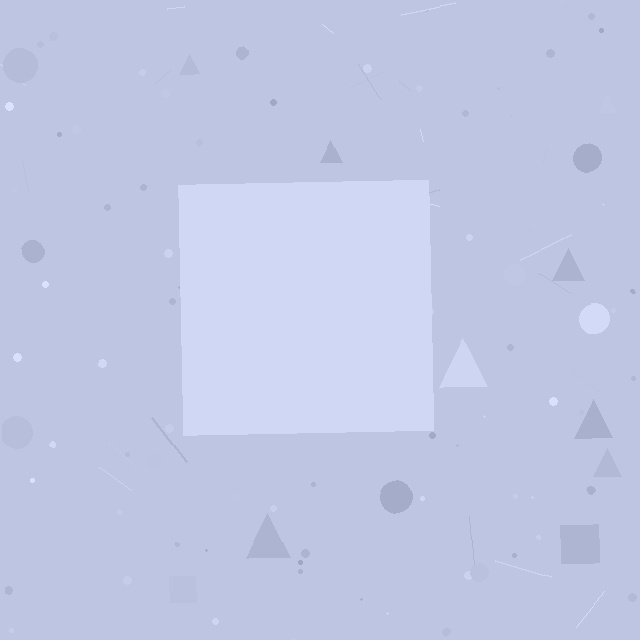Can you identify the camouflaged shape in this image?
The camouflaged shape is a square.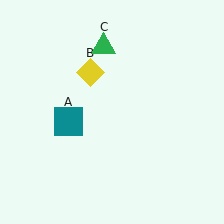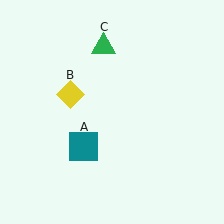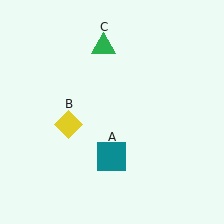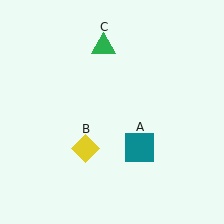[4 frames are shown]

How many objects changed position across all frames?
2 objects changed position: teal square (object A), yellow diamond (object B).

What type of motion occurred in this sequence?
The teal square (object A), yellow diamond (object B) rotated counterclockwise around the center of the scene.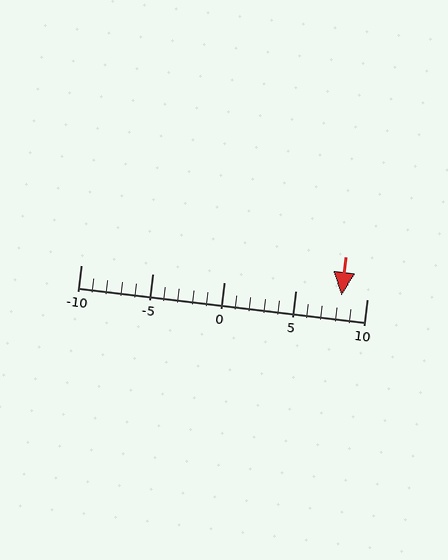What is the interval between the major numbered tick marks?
The major tick marks are spaced 5 units apart.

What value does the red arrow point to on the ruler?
The red arrow points to approximately 8.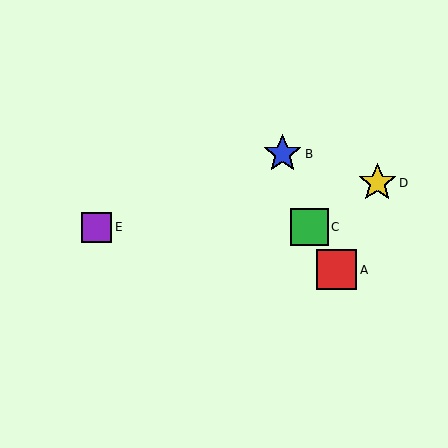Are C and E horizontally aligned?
Yes, both are at y≈227.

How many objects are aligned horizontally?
2 objects (C, E) are aligned horizontally.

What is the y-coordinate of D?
Object D is at y≈183.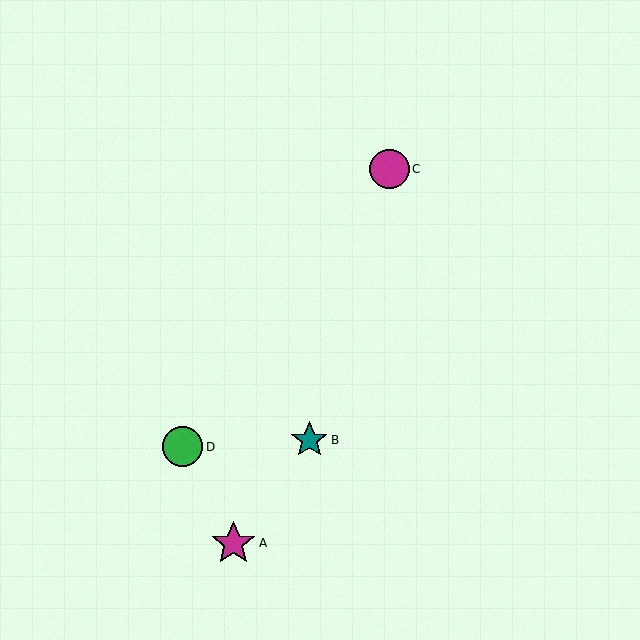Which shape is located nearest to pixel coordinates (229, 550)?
The magenta star (labeled A) at (233, 543) is nearest to that location.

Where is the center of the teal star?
The center of the teal star is at (309, 440).